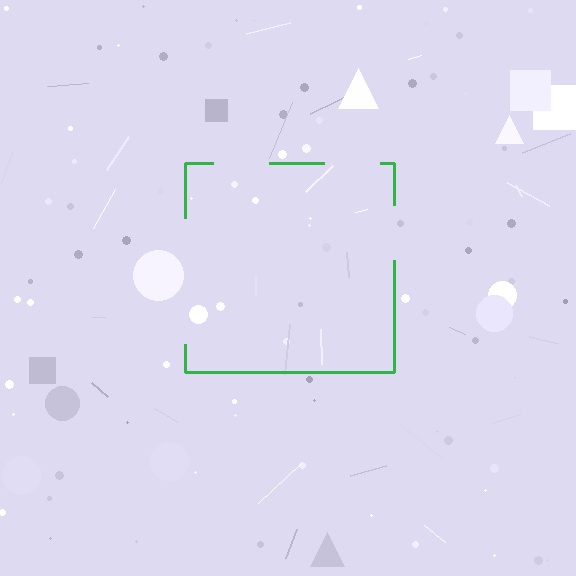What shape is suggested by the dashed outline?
The dashed outline suggests a square.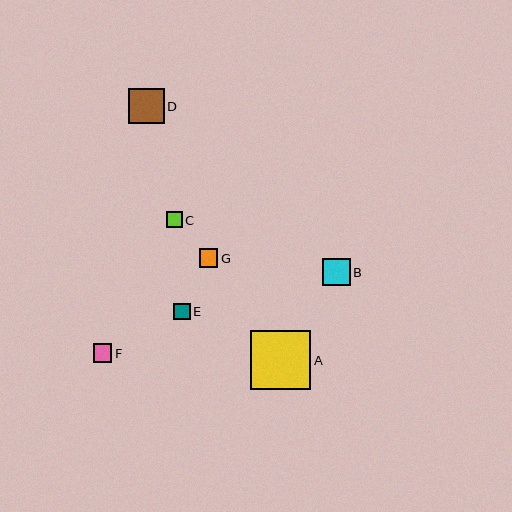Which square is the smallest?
Square C is the smallest with a size of approximately 16 pixels.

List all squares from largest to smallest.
From largest to smallest: A, D, B, F, G, E, C.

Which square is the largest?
Square A is the largest with a size of approximately 60 pixels.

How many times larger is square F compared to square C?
Square F is approximately 1.1 times the size of square C.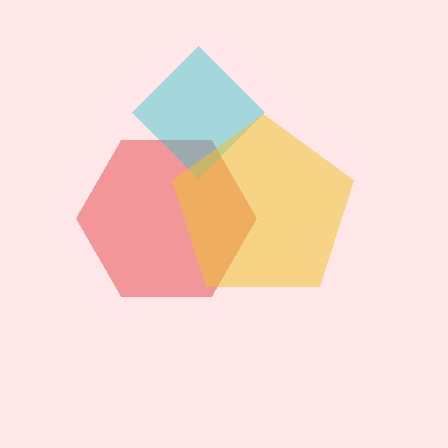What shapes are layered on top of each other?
The layered shapes are: a red hexagon, a cyan diamond, a yellow pentagon.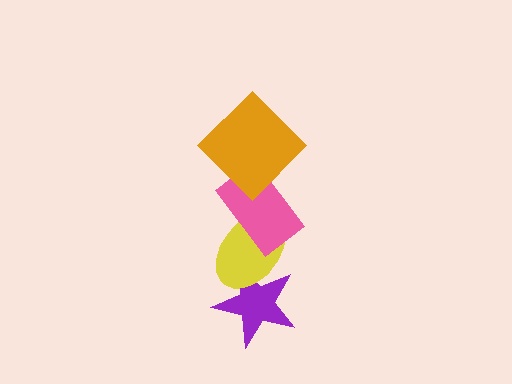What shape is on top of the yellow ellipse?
The pink rectangle is on top of the yellow ellipse.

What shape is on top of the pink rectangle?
The orange diamond is on top of the pink rectangle.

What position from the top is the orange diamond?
The orange diamond is 1st from the top.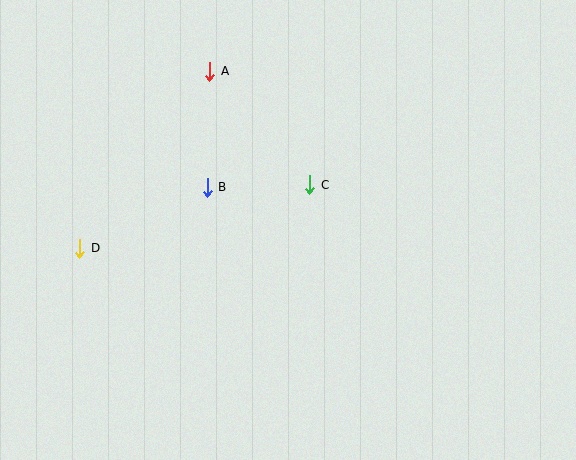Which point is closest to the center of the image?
Point C at (310, 185) is closest to the center.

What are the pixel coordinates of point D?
Point D is at (80, 248).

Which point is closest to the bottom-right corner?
Point C is closest to the bottom-right corner.